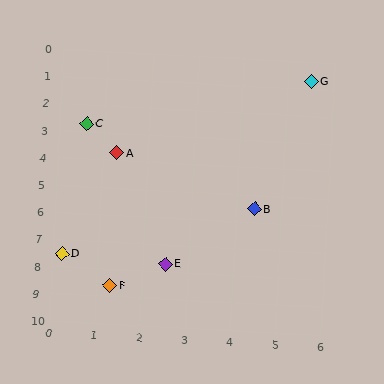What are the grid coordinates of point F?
Point F is at approximately (1.3, 8.6).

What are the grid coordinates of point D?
Point D is at approximately (0.2, 7.5).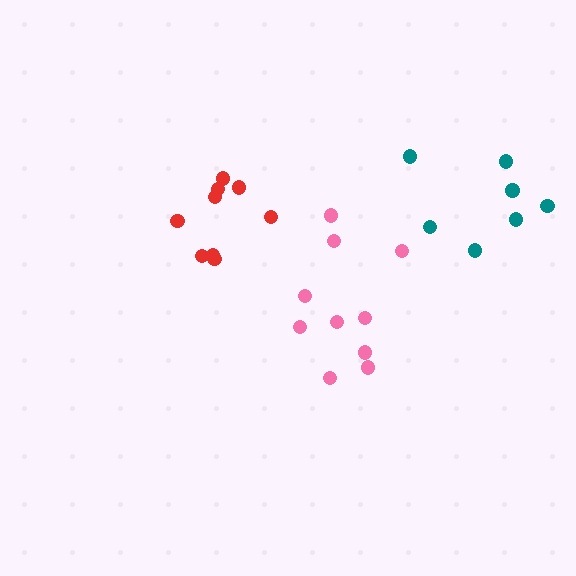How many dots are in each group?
Group 1: 9 dots, Group 2: 10 dots, Group 3: 7 dots (26 total).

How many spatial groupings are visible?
There are 3 spatial groupings.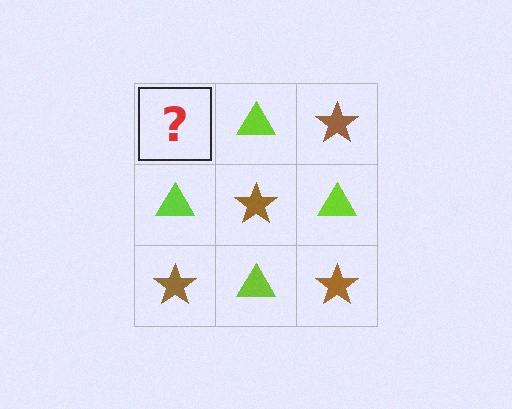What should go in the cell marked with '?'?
The missing cell should contain a brown star.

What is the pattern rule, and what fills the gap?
The rule is that it alternates brown star and lime triangle in a checkerboard pattern. The gap should be filled with a brown star.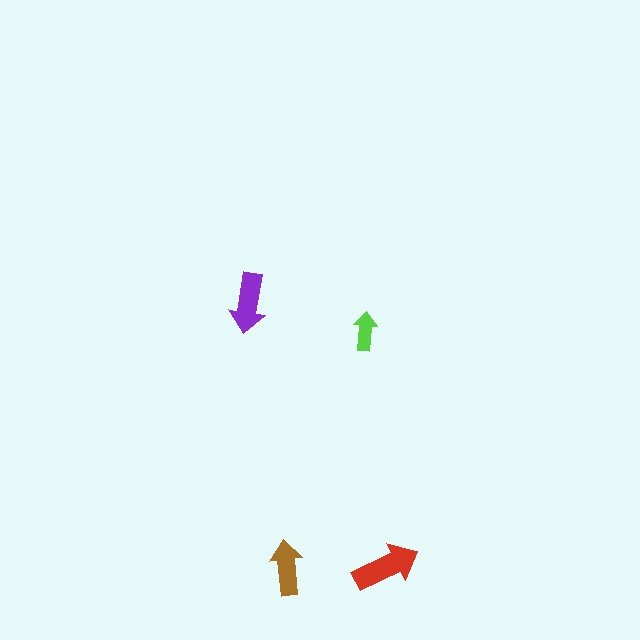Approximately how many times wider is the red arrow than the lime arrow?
About 1.5 times wider.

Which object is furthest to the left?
The purple arrow is leftmost.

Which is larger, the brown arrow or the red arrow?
The red one.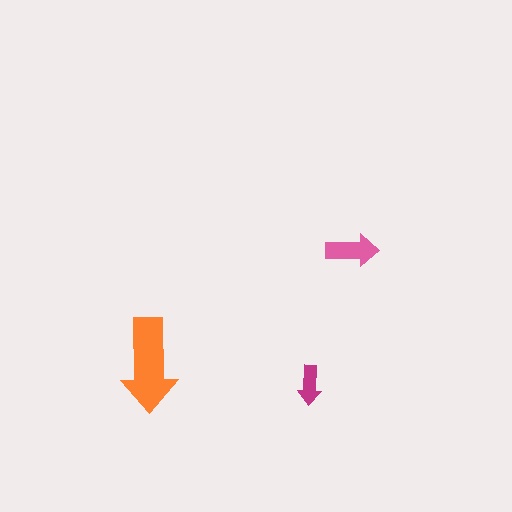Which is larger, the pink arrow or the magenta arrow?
The pink one.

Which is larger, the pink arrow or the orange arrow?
The orange one.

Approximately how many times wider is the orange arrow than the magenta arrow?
About 2.5 times wider.